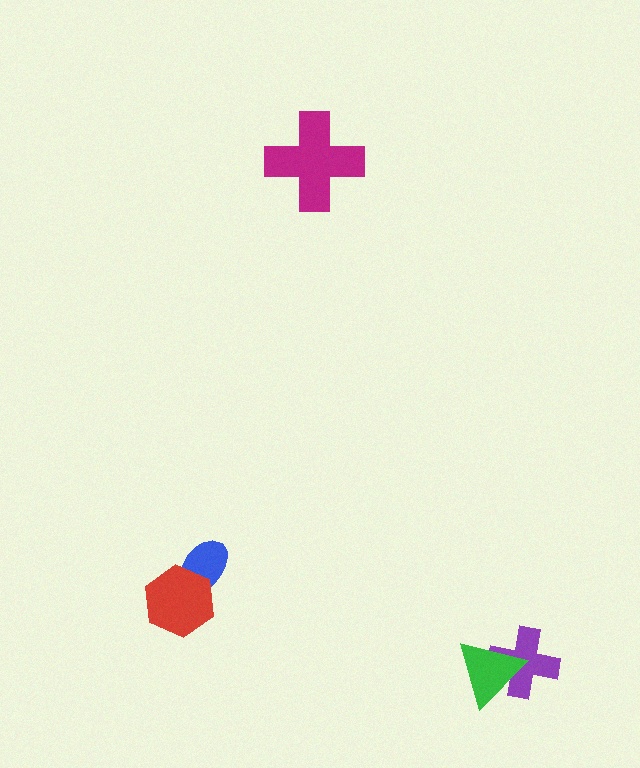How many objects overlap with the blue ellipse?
1 object overlaps with the blue ellipse.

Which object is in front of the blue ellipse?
The red hexagon is in front of the blue ellipse.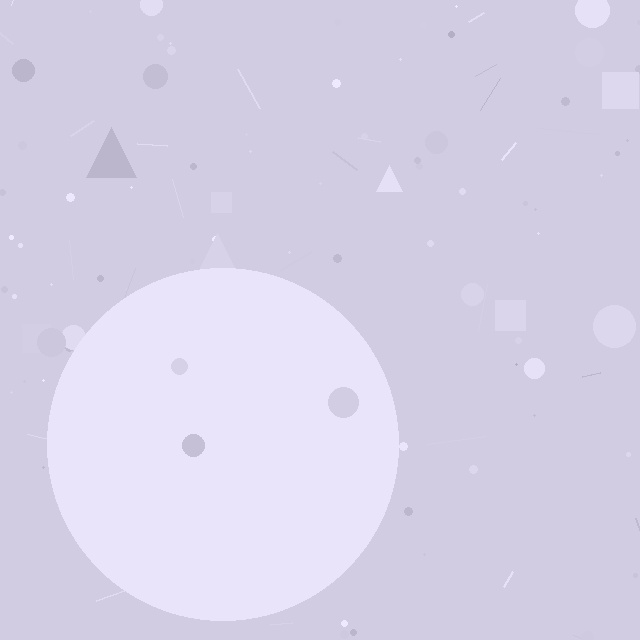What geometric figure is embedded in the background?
A circle is embedded in the background.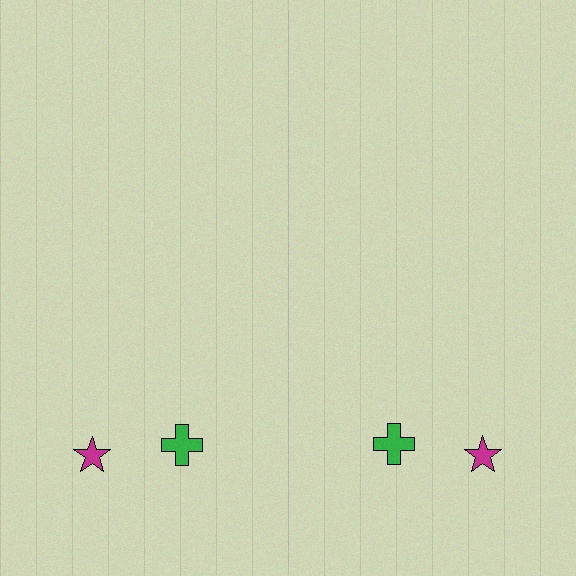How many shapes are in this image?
There are 4 shapes in this image.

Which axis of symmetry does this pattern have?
The pattern has a vertical axis of symmetry running through the center of the image.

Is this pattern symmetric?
Yes, this pattern has bilateral (reflection) symmetry.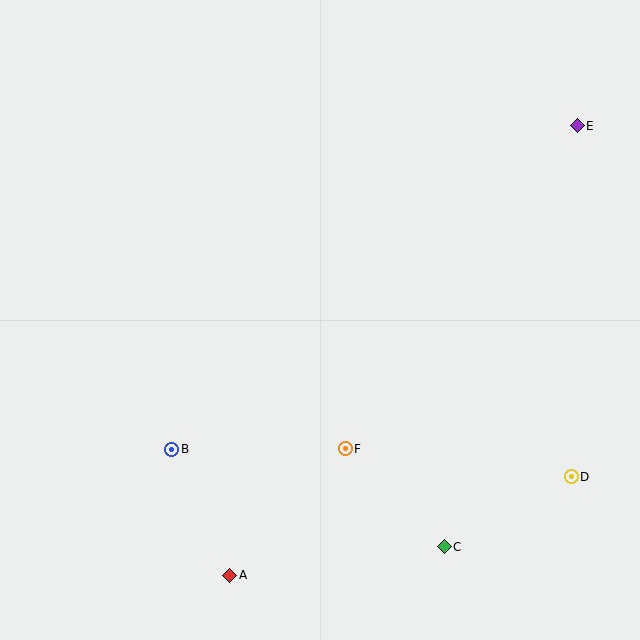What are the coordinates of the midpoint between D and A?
The midpoint between D and A is at (400, 526).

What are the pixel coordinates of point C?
Point C is at (444, 547).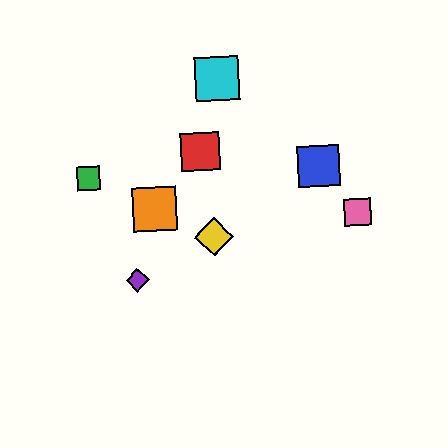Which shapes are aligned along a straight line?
The green square, the yellow diamond, the orange square are aligned along a straight line.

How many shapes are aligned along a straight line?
3 shapes (the green square, the yellow diamond, the orange square) are aligned along a straight line.